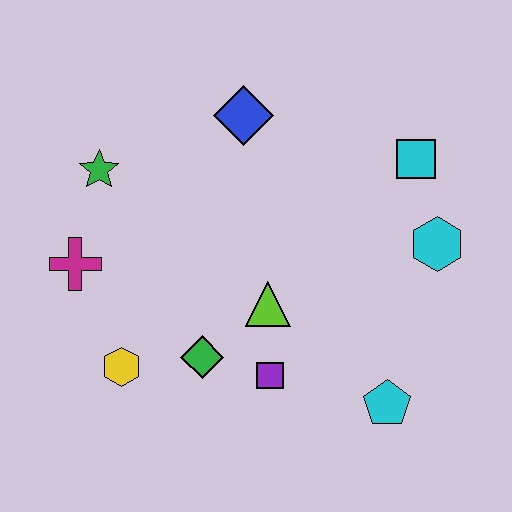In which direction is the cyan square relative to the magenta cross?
The cyan square is to the right of the magenta cross.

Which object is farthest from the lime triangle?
The green star is farthest from the lime triangle.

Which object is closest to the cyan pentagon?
The purple square is closest to the cyan pentagon.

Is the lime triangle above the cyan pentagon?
Yes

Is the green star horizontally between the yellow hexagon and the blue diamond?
No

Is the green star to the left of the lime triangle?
Yes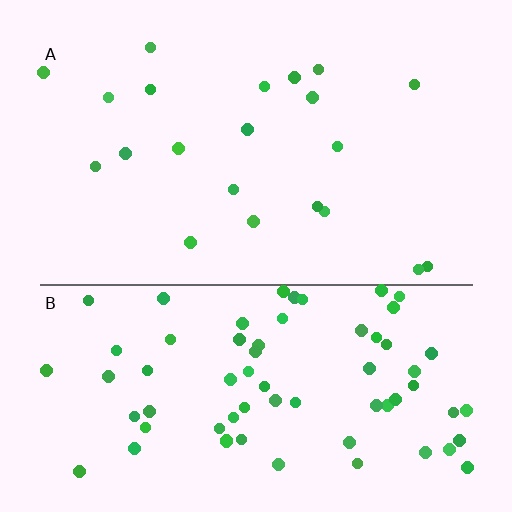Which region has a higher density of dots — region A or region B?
B (the bottom).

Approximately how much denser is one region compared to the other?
Approximately 3.3× — region B over region A.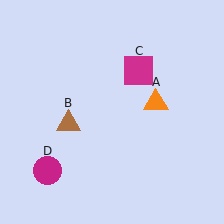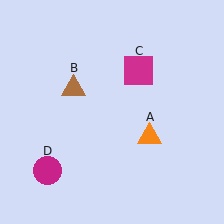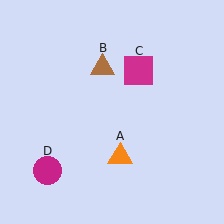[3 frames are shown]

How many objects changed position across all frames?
2 objects changed position: orange triangle (object A), brown triangle (object B).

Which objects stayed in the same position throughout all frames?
Magenta square (object C) and magenta circle (object D) remained stationary.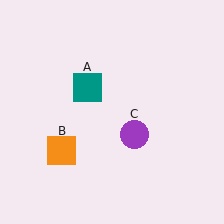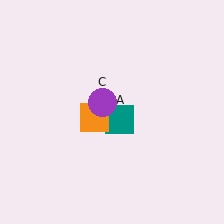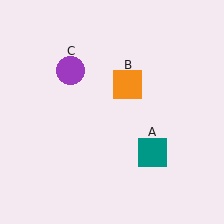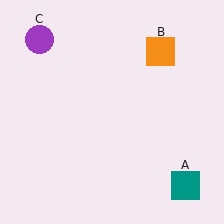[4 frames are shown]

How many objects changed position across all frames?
3 objects changed position: teal square (object A), orange square (object B), purple circle (object C).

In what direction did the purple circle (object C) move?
The purple circle (object C) moved up and to the left.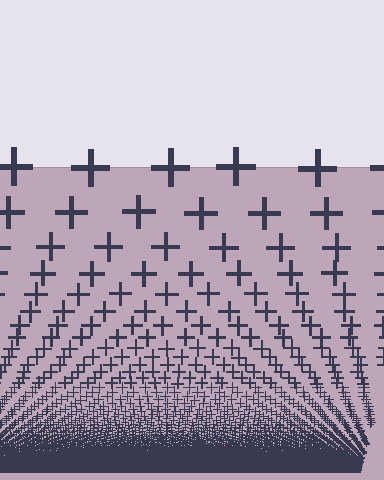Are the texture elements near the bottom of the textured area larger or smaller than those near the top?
Smaller. The gradient is inverted — elements near the bottom are smaller and denser.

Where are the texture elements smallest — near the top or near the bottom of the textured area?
Near the bottom.